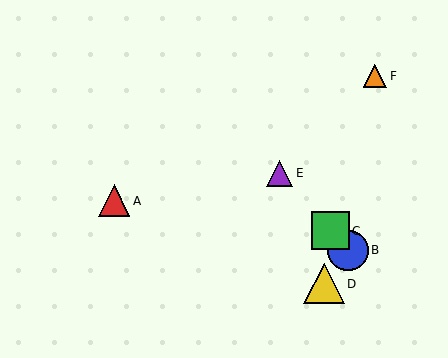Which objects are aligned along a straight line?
Objects B, C, E are aligned along a straight line.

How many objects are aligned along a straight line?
3 objects (B, C, E) are aligned along a straight line.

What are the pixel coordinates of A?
Object A is at (114, 201).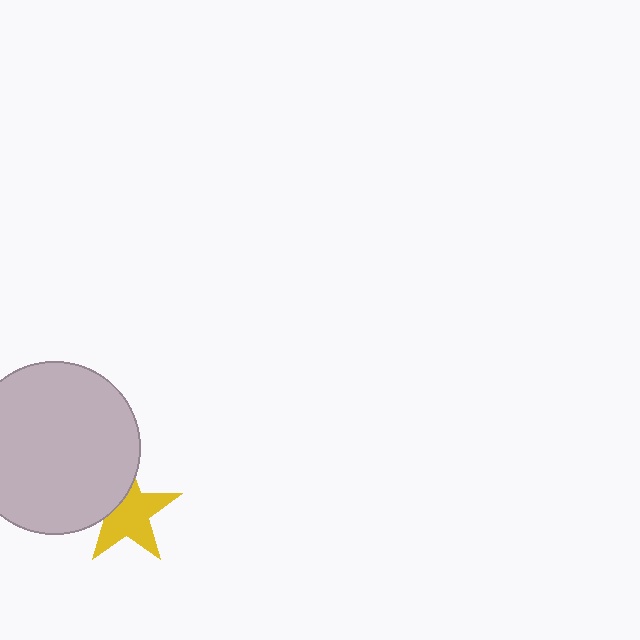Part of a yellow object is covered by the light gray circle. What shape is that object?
It is a star.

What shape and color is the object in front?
The object in front is a light gray circle.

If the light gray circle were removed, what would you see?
You would see the complete yellow star.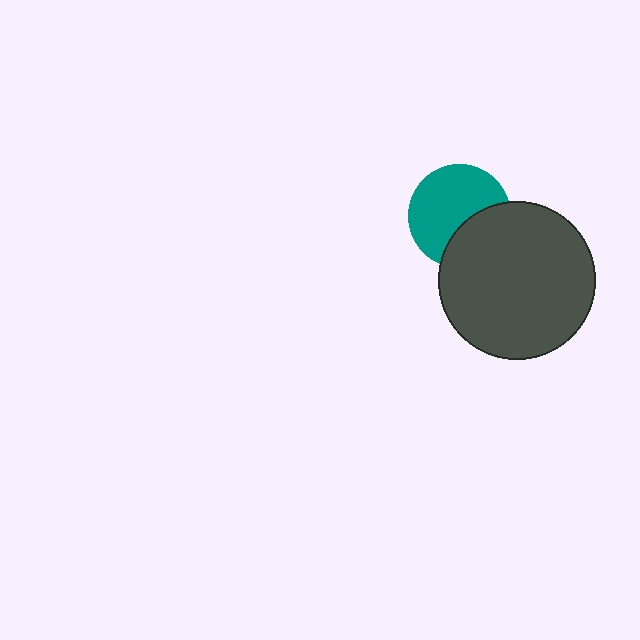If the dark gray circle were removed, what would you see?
You would see the complete teal circle.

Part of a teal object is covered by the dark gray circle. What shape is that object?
It is a circle.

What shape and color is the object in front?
The object in front is a dark gray circle.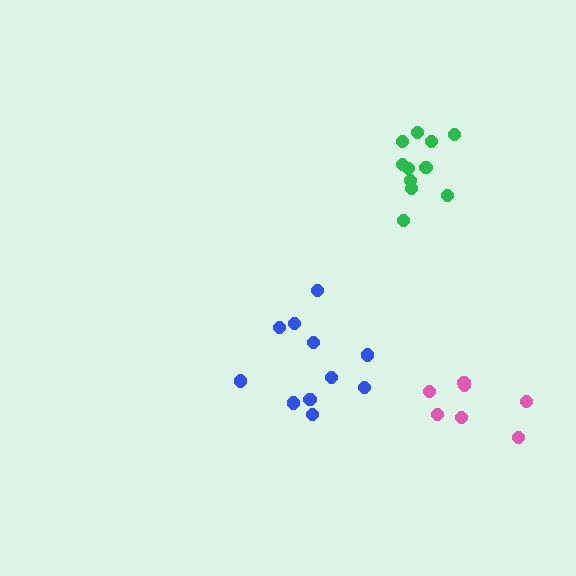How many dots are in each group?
Group 1: 11 dots, Group 2: 11 dots, Group 3: 7 dots (29 total).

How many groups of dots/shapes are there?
There are 3 groups.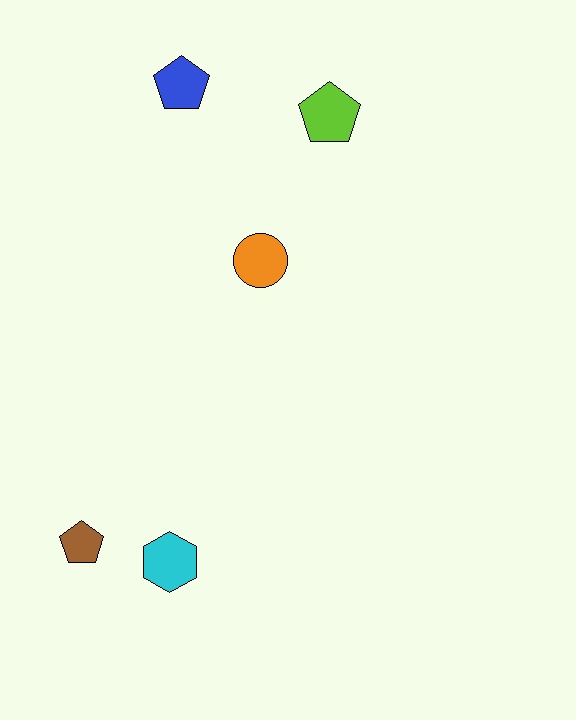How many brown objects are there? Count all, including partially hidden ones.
There is 1 brown object.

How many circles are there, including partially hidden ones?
There is 1 circle.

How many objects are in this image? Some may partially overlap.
There are 5 objects.